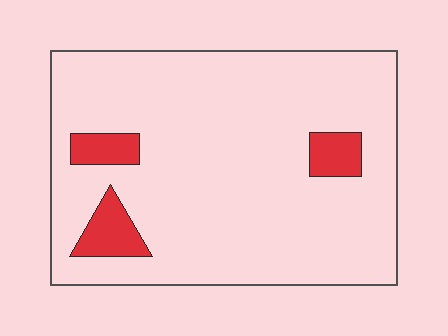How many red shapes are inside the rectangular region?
3.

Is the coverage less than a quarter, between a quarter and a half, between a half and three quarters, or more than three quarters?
Less than a quarter.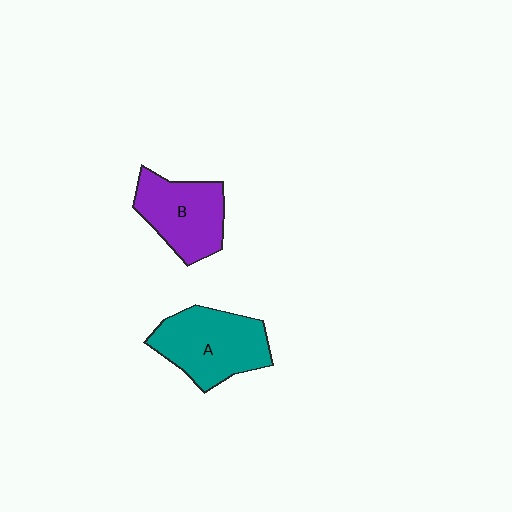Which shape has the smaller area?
Shape B (purple).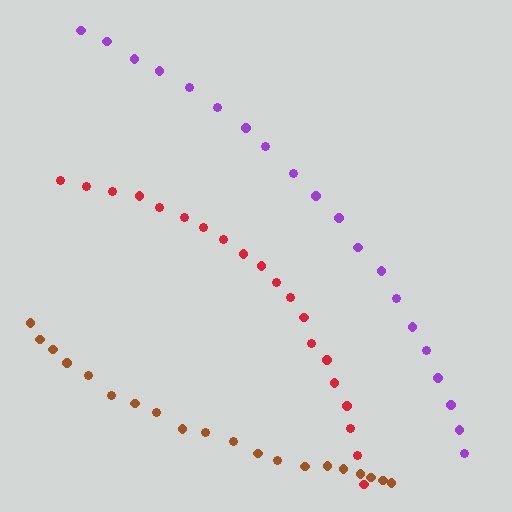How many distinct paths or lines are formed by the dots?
There are 3 distinct paths.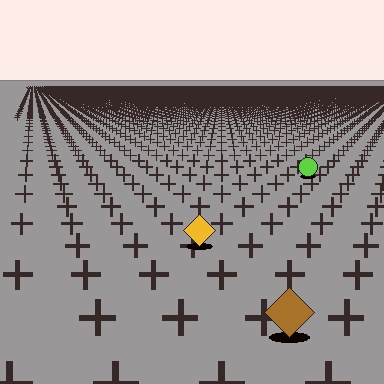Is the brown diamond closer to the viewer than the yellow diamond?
Yes. The brown diamond is closer — you can tell from the texture gradient: the ground texture is coarser near it.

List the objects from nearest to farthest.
From nearest to farthest: the brown diamond, the yellow diamond, the lime circle.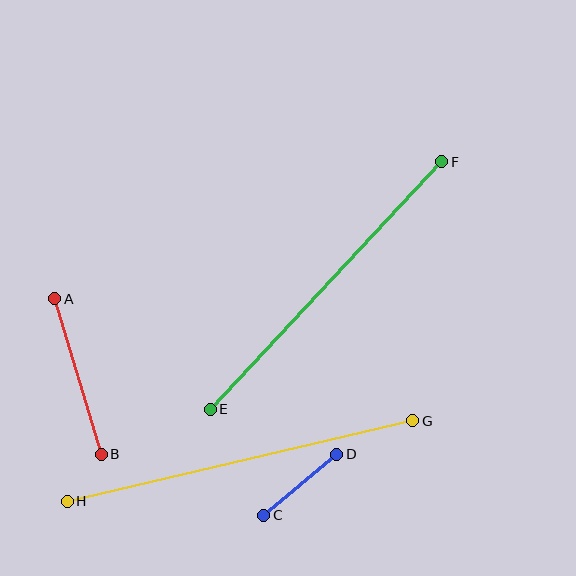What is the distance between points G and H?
The distance is approximately 355 pixels.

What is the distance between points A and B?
The distance is approximately 163 pixels.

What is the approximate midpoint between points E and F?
The midpoint is at approximately (326, 285) pixels.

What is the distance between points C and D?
The distance is approximately 95 pixels.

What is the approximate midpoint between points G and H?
The midpoint is at approximately (240, 461) pixels.